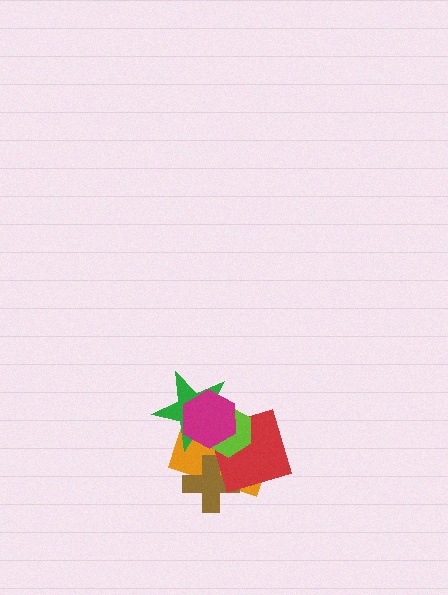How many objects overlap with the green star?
4 objects overlap with the green star.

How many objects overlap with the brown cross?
2 objects overlap with the brown cross.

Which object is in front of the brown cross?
The red diamond is in front of the brown cross.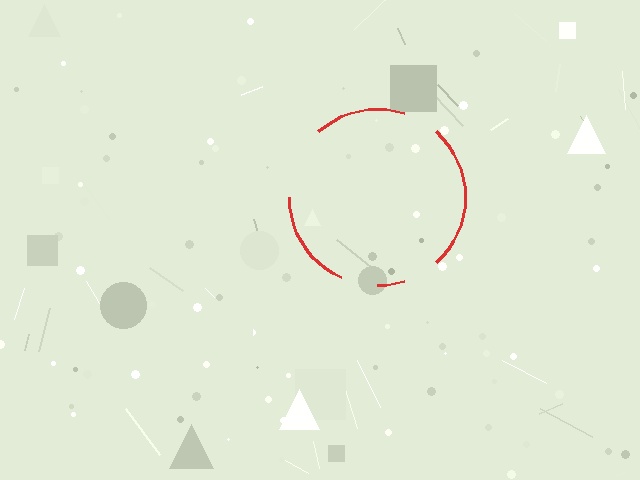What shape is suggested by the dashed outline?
The dashed outline suggests a circle.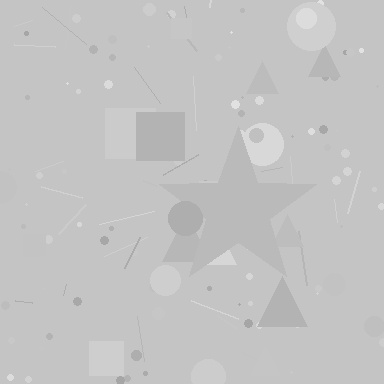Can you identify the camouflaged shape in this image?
The camouflaged shape is a star.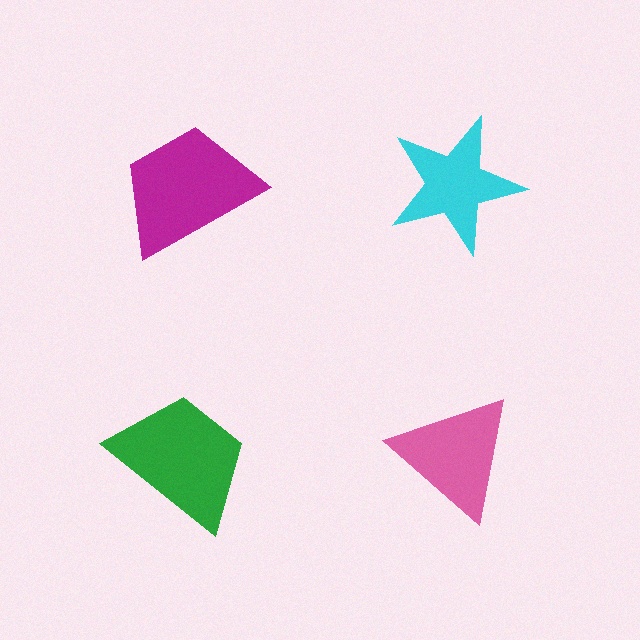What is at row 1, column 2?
A cyan star.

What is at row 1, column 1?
A magenta trapezoid.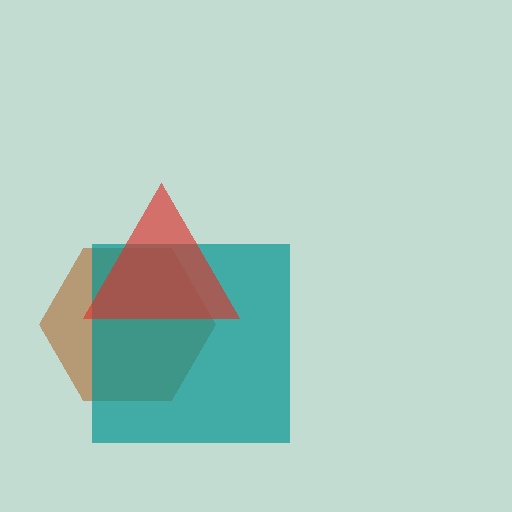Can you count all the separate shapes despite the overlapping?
Yes, there are 3 separate shapes.